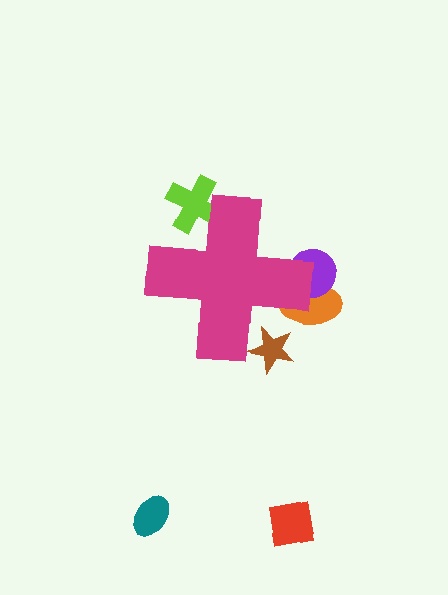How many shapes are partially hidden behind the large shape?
4 shapes are partially hidden.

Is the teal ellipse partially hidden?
No, the teal ellipse is fully visible.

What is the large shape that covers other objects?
A magenta cross.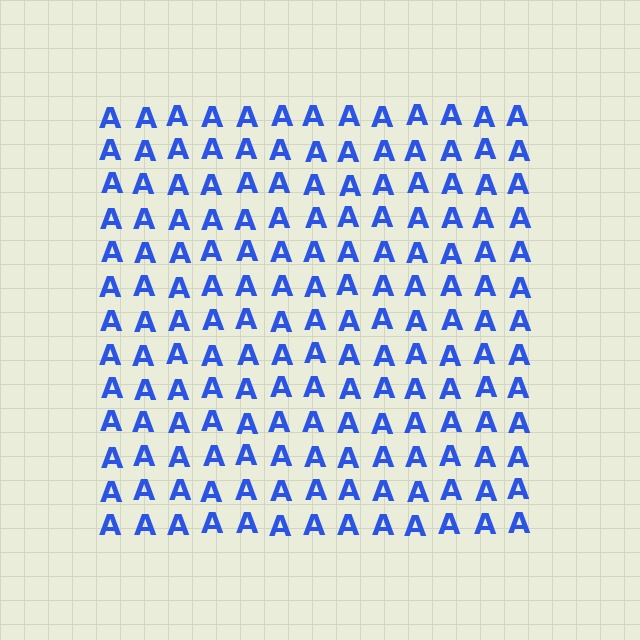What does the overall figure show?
The overall figure shows a square.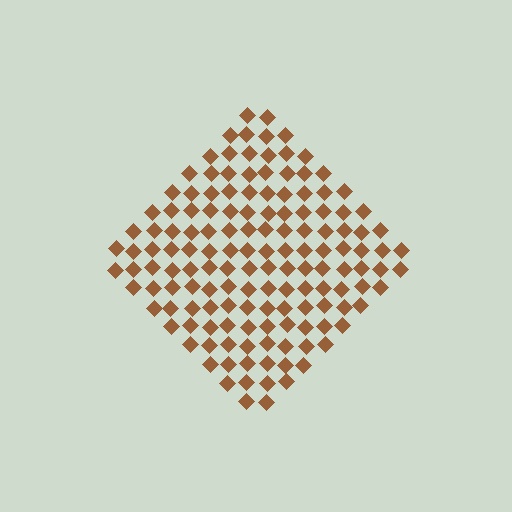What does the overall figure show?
The overall figure shows a diamond.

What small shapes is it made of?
It is made of small diamonds.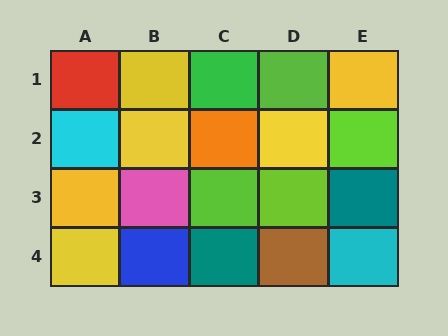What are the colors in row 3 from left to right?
Yellow, pink, lime, lime, teal.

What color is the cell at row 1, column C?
Green.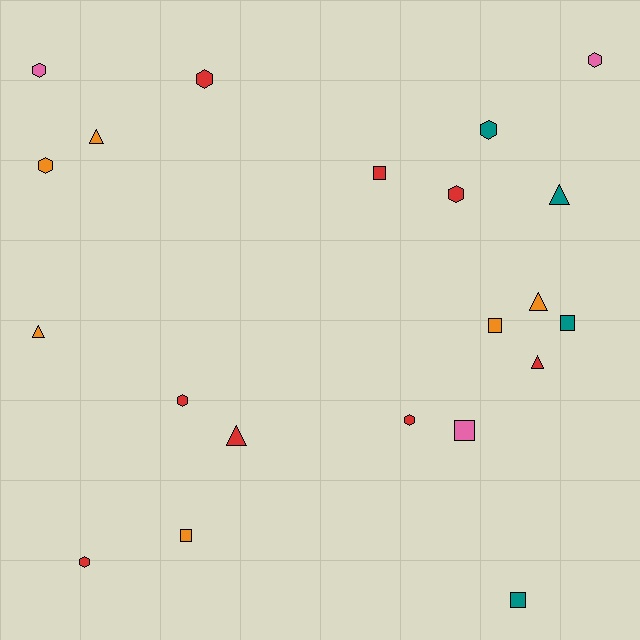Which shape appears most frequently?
Hexagon, with 9 objects.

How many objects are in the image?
There are 21 objects.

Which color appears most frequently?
Red, with 8 objects.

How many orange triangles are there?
There are 3 orange triangles.